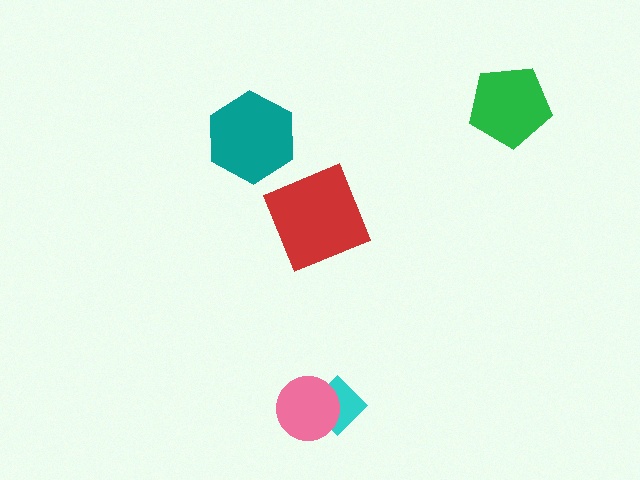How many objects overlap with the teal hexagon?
0 objects overlap with the teal hexagon.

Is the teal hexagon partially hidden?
No, no other shape covers it.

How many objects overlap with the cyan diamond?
1 object overlaps with the cyan diamond.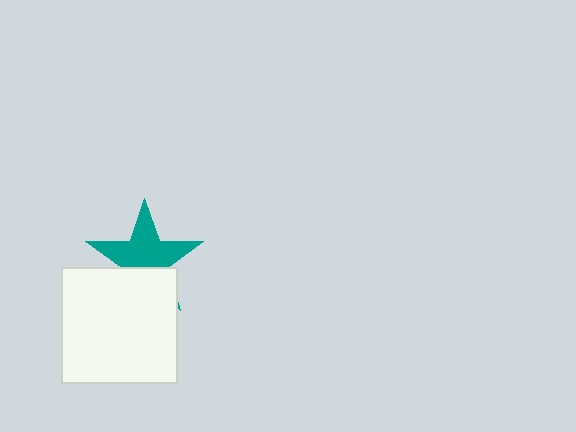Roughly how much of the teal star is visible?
About half of it is visible (roughly 63%).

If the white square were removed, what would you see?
You would see the complete teal star.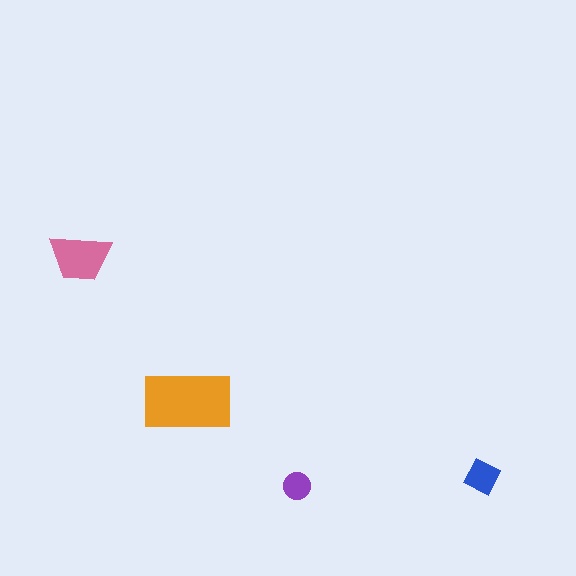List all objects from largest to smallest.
The orange rectangle, the pink trapezoid, the blue diamond, the purple circle.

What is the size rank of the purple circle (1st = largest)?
4th.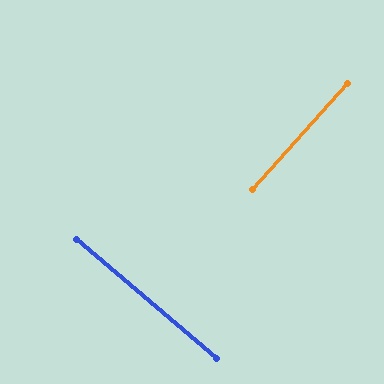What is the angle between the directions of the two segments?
Approximately 89 degrees.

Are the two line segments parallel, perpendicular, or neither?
Perpendicular — they meet at approximately 89°.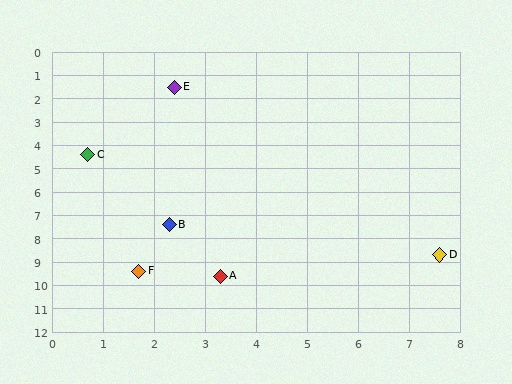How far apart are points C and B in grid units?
Points C and B are about 3.4 grid units apart.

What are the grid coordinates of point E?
Point E is at approximately (2.4, 1.5).